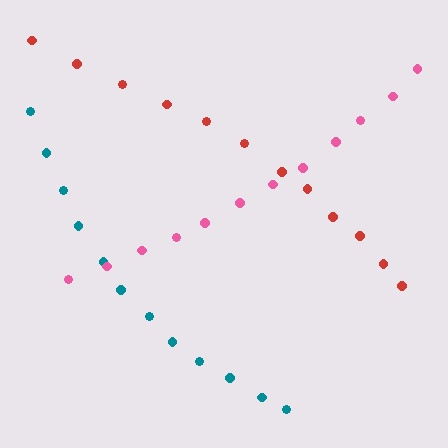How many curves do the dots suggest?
There are 3 distinct paths.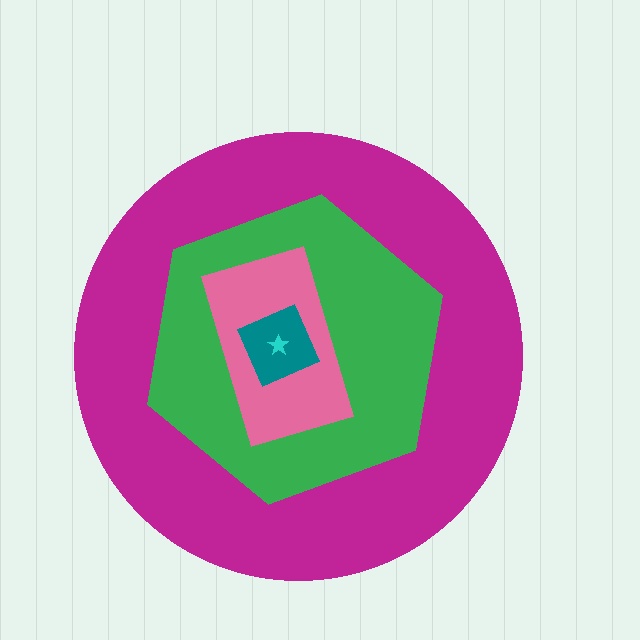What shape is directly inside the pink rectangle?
The teal diamond.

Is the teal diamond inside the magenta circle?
Yes.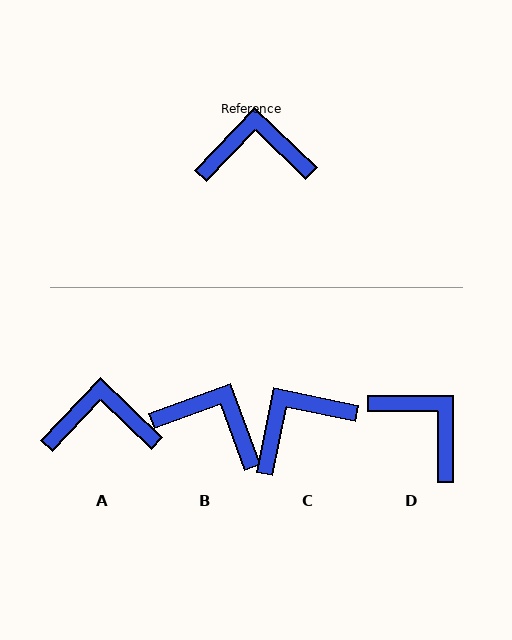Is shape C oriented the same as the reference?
No, it is off by about 32 degrees.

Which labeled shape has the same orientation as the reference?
A.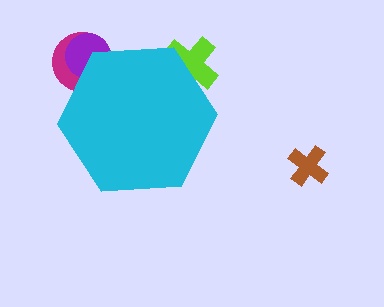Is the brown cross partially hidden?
No, the brown cross is fully visible.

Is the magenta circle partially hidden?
Yes, the magenta circle is partially hidden behind the cyan hexagon.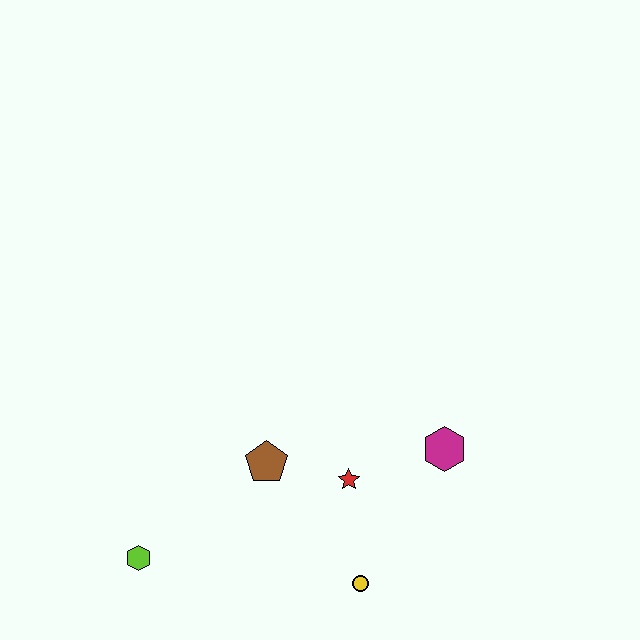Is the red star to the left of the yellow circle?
Yes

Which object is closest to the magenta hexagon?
The red star is closest to the magenta hexagon.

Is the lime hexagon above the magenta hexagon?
No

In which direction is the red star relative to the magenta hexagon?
The red star is to the left of the magenta hexagon.